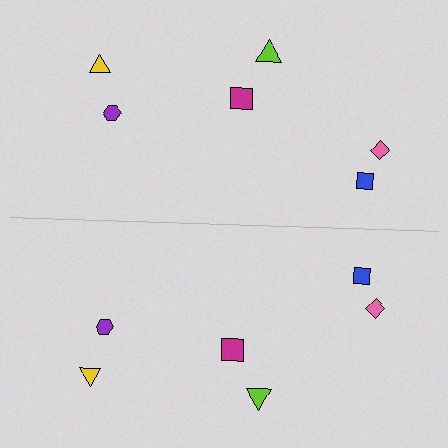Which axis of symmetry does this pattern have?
The pattern has a horizontal axis of symmetry running through the center of the image.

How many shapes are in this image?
There are 12 shapes in this image.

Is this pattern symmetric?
Yes, this pattern has bilateral (reflection) symmetry.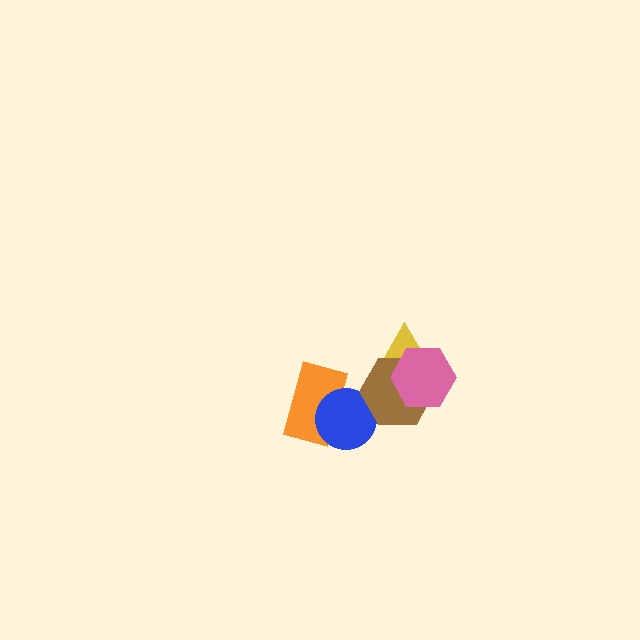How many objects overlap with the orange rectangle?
1 object overlaps with the orange rectangle.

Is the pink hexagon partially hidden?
No, no other shape covers it.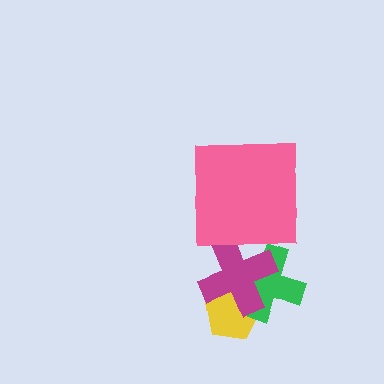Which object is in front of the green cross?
The magenta cross is in front of the green cross.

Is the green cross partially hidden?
Yes, it is partially covered by another shape.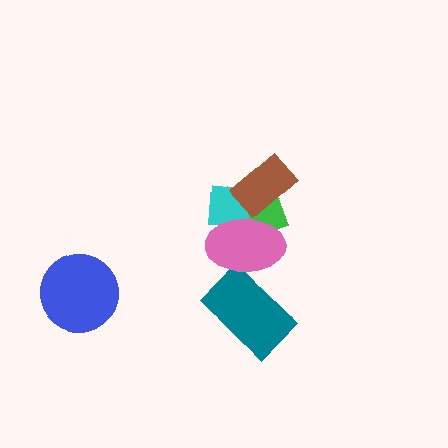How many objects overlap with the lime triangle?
4 objects overlap with the lime triangle.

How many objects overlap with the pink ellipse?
5 objects overlap with the pink ellipse.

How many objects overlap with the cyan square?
4 objects overlap with the cyan square.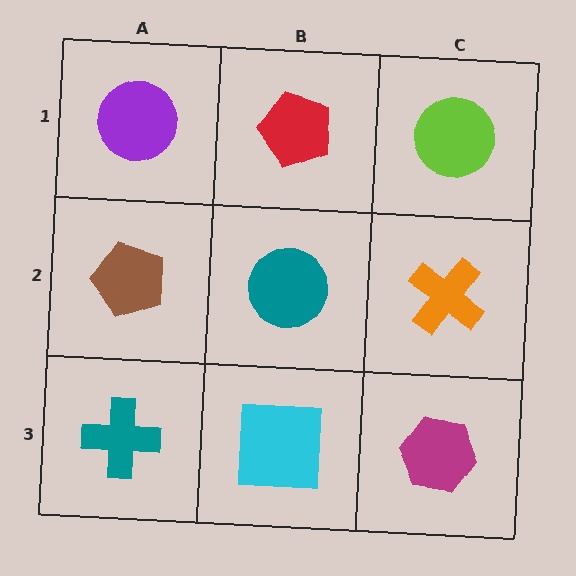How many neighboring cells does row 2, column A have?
3.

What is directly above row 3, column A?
A brown pentagon.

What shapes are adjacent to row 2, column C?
A lime circle (row 1, column C), a magenta hexagon (row 3, column C), a teal circle (row 2, column B).